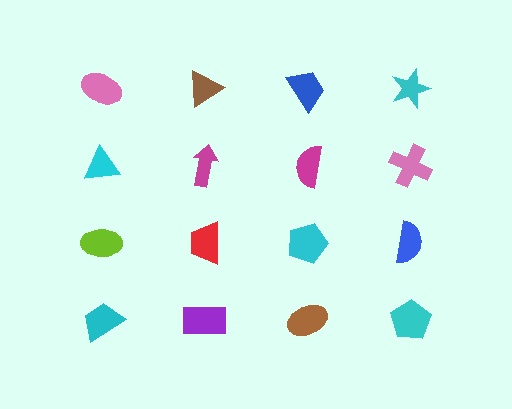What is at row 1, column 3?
A blue trapezoid.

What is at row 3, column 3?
A cyan pentagon.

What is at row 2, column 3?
A magenta semicircle.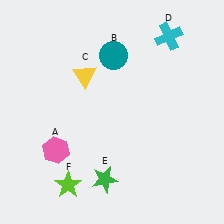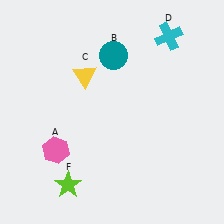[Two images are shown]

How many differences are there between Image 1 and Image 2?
There is 1 difference between the two images.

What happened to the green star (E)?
The green star (E) was removed in Image 2. It was in the bottom-left area of Image 1.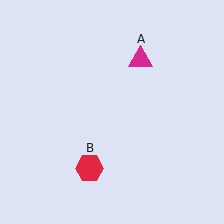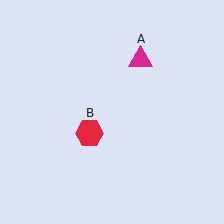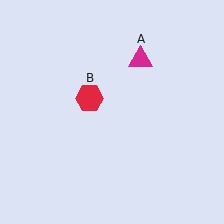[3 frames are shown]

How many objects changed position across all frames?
1 object changed position: red hexagon (object B).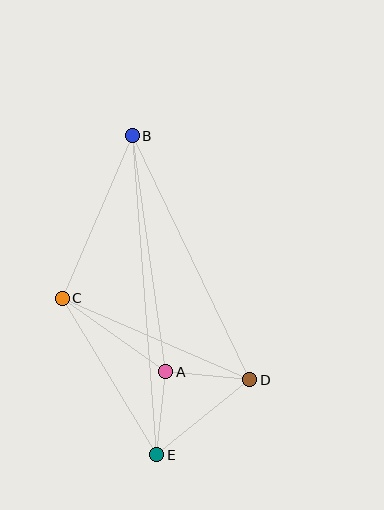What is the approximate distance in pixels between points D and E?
The distance between D and E is approximately 119 pixels.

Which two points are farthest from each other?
Points B and E are farthest from each other.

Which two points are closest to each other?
Points A and E are closest to each other.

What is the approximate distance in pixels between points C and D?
The distance between C and D is approximately 204 pixels.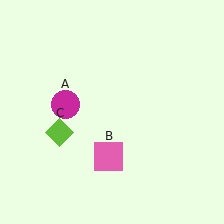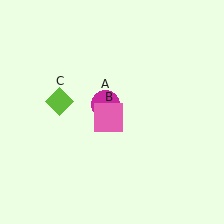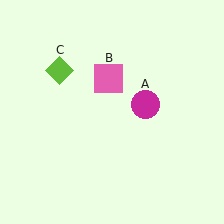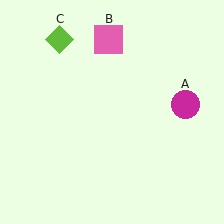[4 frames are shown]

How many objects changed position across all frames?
3 objects changed position: magenta circle (object A), pink square (object B), lime diamond (object C).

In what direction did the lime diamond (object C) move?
The lime diamond (object C) moved up.